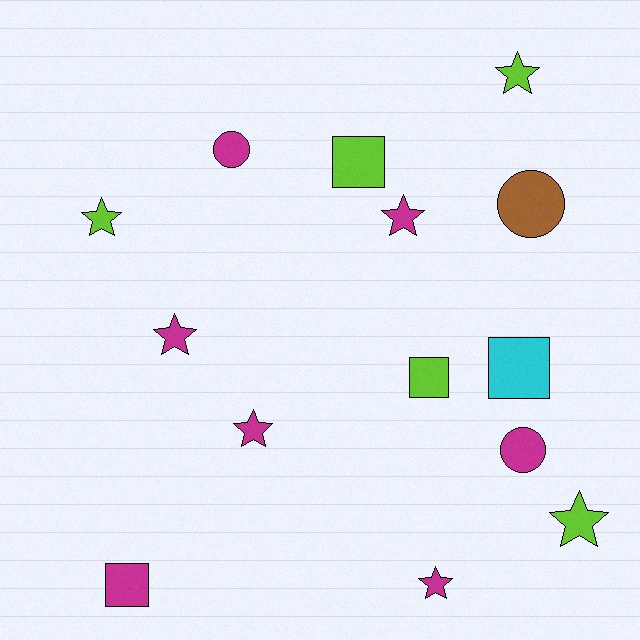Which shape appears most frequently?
Star, with 7 objects.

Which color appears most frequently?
Magenta, with 7 objects.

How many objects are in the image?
There are 14 objects.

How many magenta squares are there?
There is 1 magenta square.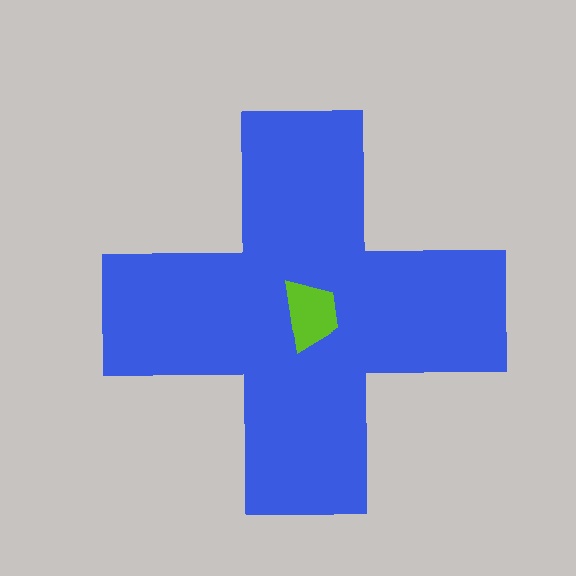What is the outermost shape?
The blue cross.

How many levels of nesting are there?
2.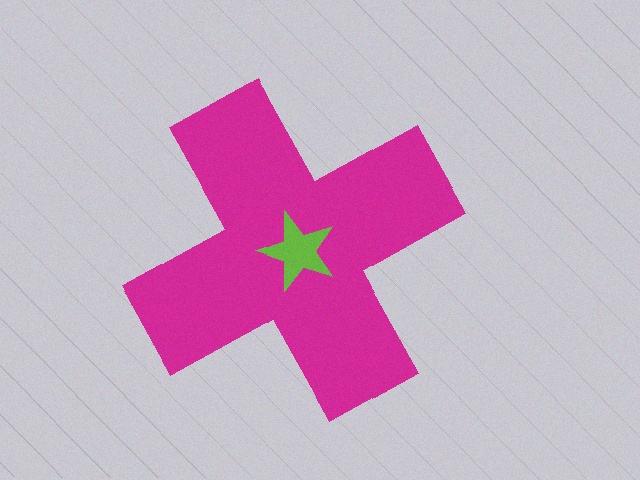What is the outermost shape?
The magenta cross.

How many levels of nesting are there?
2.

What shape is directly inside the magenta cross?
The lime star.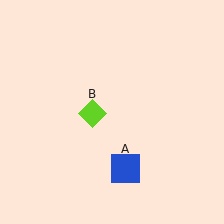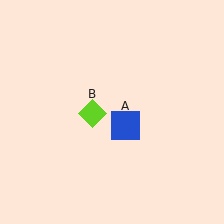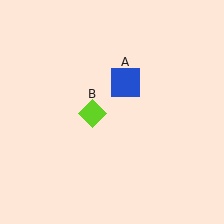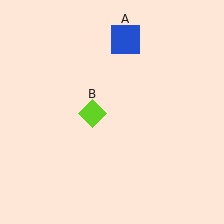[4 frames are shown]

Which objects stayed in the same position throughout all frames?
Lime diamond (object B) remained stationary.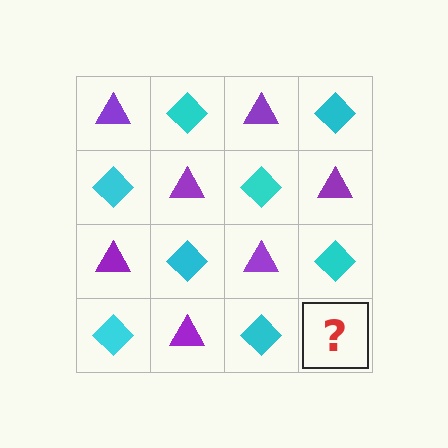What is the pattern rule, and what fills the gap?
The rule is that it alternates purple triangle and cyan diamond in a checkerboard pattern. The gap should be filled with a purple triangle.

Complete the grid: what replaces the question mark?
The question mark should be replaced with a purple triangle.